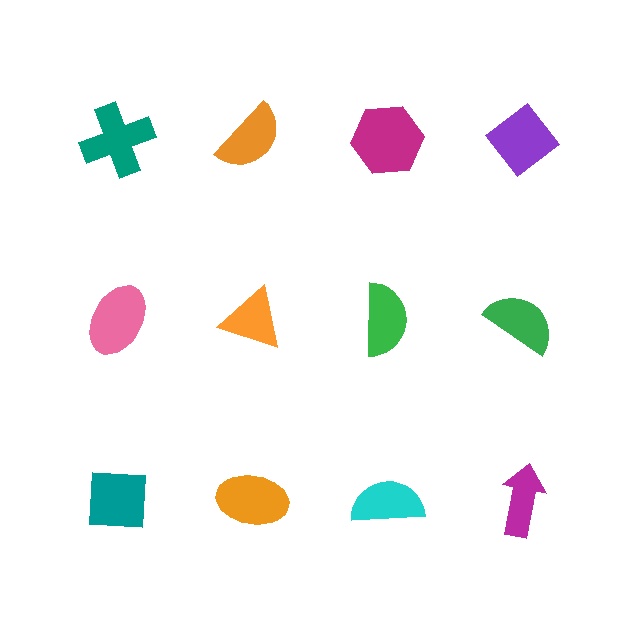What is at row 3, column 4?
A magenta arrow.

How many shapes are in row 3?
4 shapes.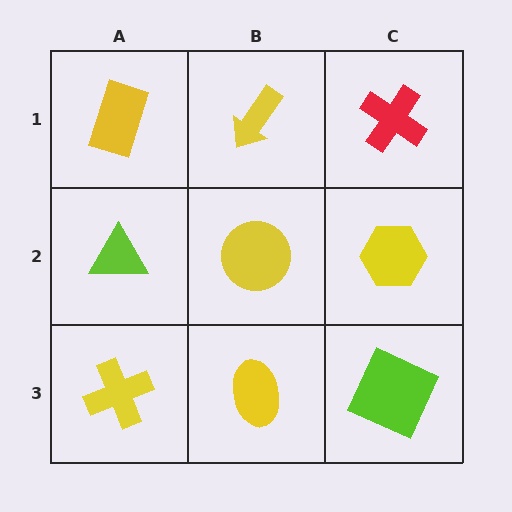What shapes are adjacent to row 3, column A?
A lime triangle (row 2, column A), a yellow ellipse (row 3, column B).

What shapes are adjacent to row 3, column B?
A yellow circle (row 2, column B), a yellow cross (row 3, column A), a lime square (row 3, column C).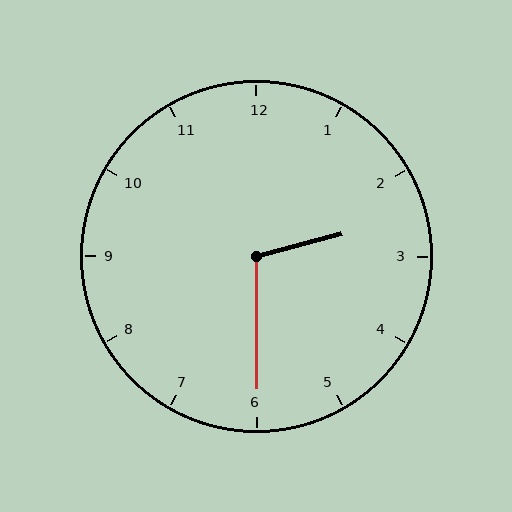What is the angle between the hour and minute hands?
Approximately 105 degrees.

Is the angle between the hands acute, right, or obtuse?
It is obtuse.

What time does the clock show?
2:30.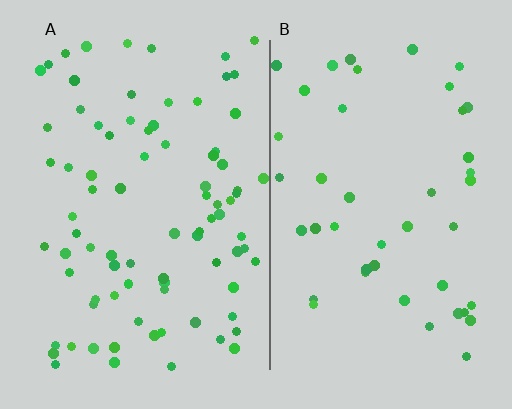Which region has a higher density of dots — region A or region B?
A (the left).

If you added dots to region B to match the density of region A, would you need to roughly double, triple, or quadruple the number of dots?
Approximately double.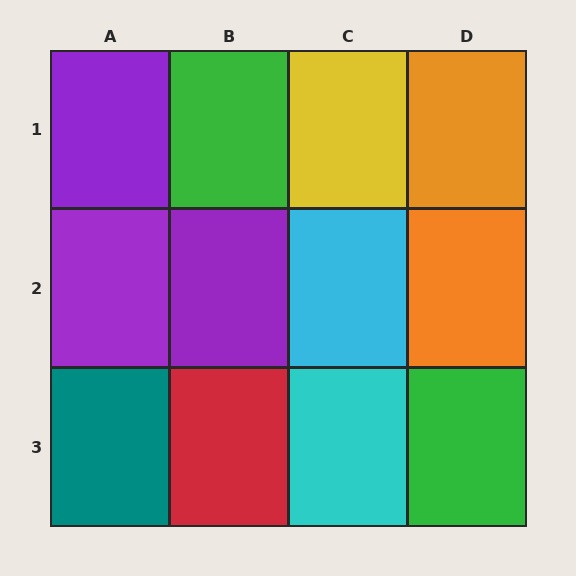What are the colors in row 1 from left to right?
Purple, green, yellow, orange.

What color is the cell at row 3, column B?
Red.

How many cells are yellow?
1 cell is yellow.